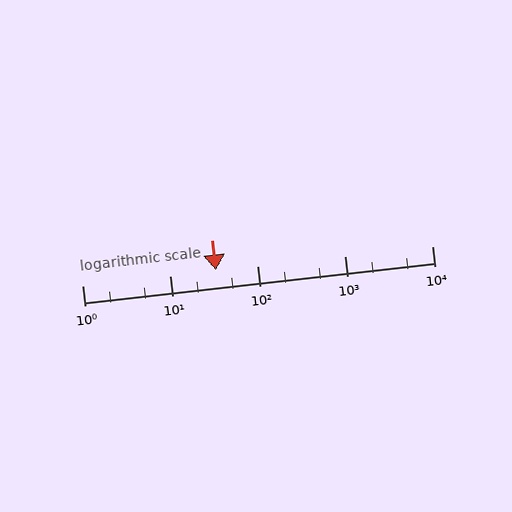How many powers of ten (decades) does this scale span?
The scale spans 4 decades, from 1 to 10000.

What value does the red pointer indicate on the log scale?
The pointer indicates approximately 34.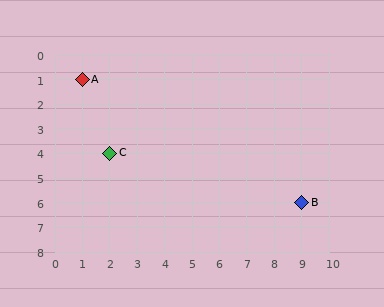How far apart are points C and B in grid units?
Points C and B are 7 columns and 2 rows apart (about 7.3 grid units diagonally).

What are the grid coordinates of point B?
Point B is at grid coordinates (9, 6).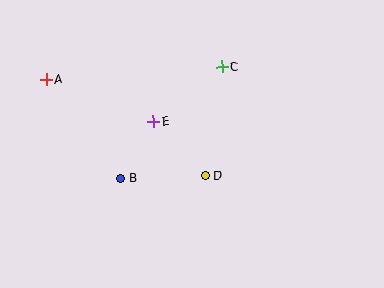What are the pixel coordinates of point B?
Point B is at (120, 179).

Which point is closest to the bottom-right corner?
Point D is closest to the bottom-right corner.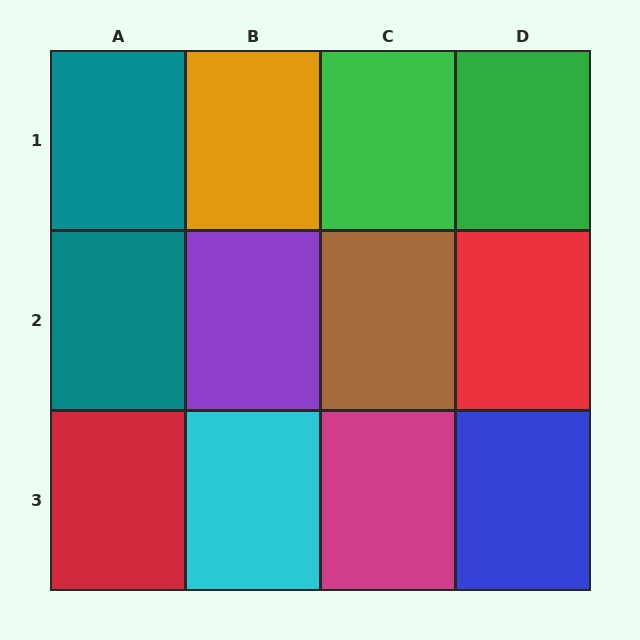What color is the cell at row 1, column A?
Teal.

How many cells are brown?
1 cell is brown.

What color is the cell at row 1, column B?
Orange.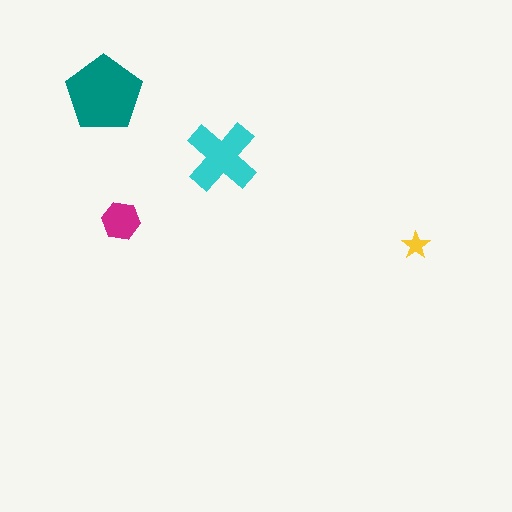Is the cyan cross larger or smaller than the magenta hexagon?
Larger.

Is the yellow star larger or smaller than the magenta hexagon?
Smaller.